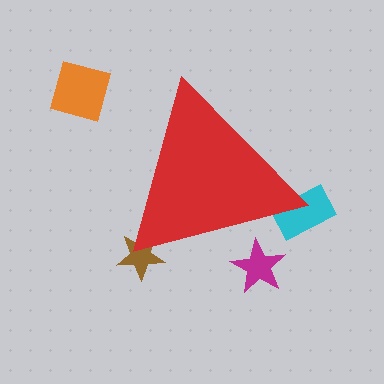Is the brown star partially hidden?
Yes, the brown star is partially hidden behind the red triangle.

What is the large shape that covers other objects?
A red triangle.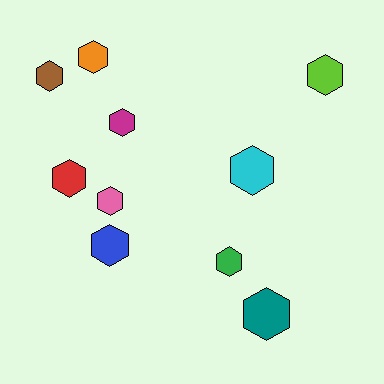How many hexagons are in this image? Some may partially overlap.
There are 10 hexagons.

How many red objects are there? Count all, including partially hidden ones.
There is 1 red object.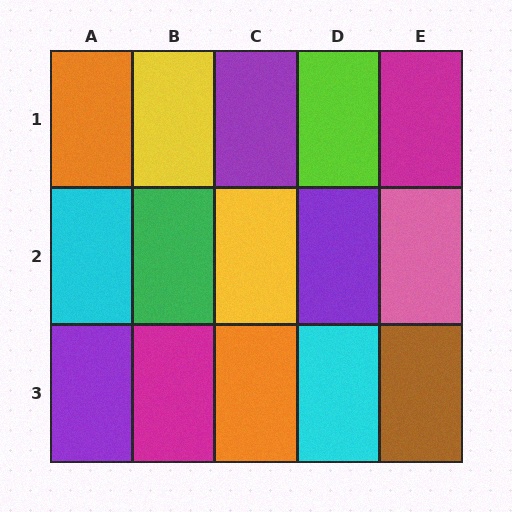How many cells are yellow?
2 cells are yellow.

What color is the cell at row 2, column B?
Green.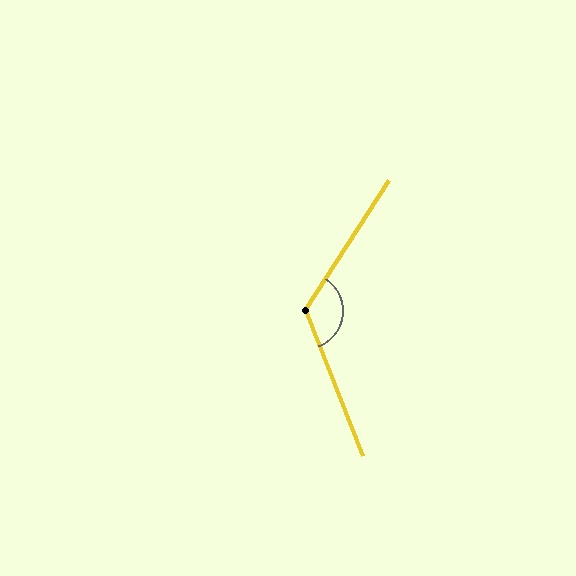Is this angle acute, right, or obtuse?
It is obtuse.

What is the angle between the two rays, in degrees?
Approximately 125 degrees.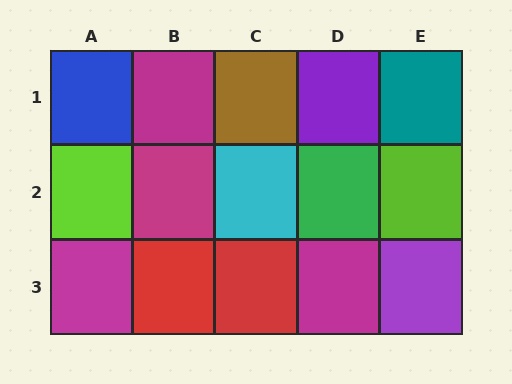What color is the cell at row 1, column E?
Teal.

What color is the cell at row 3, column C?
Red.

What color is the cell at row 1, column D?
Purple.